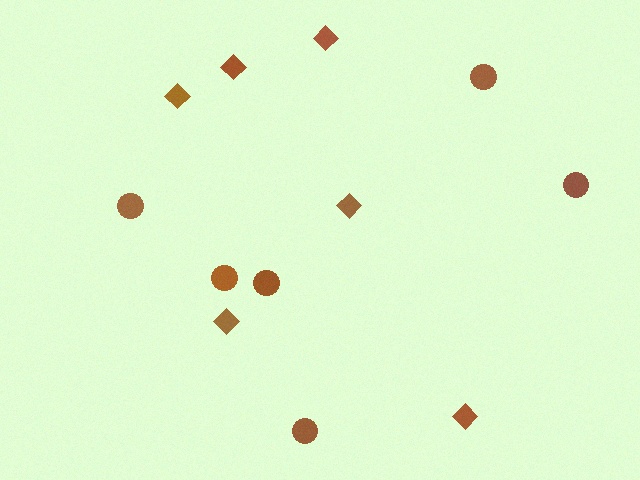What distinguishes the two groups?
There are 2 groups: one group of diamonds (6) and one group of circles (6).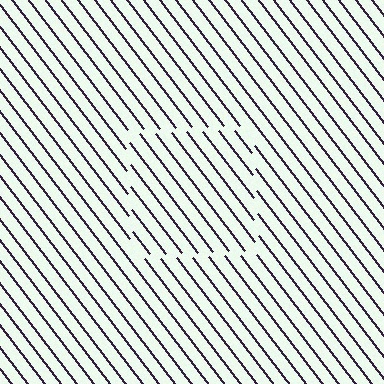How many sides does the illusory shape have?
4 sides — the line-ends trace a square.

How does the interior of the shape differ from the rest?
The interior of the shape contains the same grating, shifted by half a period — the contour is defined by the phase discontinuity where line-ends from the inner and outer gratings abut.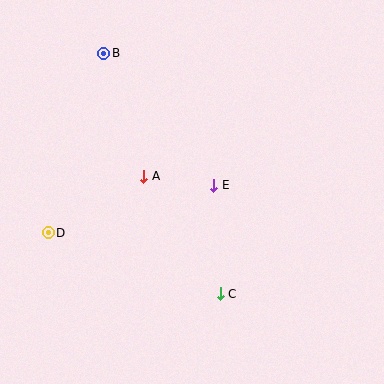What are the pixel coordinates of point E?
Point E is at (214, 185).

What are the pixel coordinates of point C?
Point C is at (220, 294).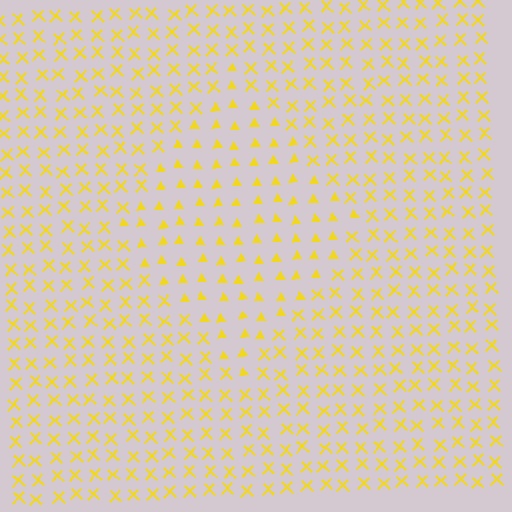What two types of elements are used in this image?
The image uses triangles inside the diamond region and X marks outside it.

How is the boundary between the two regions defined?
The boundary is defined by a change in element shape: triangles inside vs. X marks outside. All elements share the same color and spacing.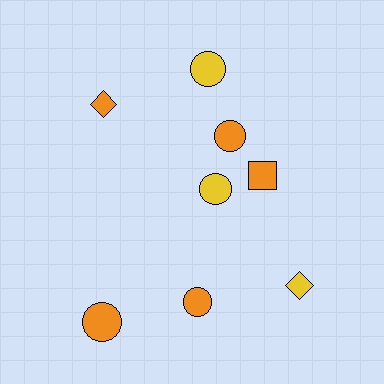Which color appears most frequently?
Orange, with 5 objects.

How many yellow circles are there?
There are 2 yellow circles.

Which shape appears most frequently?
Circle, with 5 objects.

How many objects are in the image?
There are 8 objects.